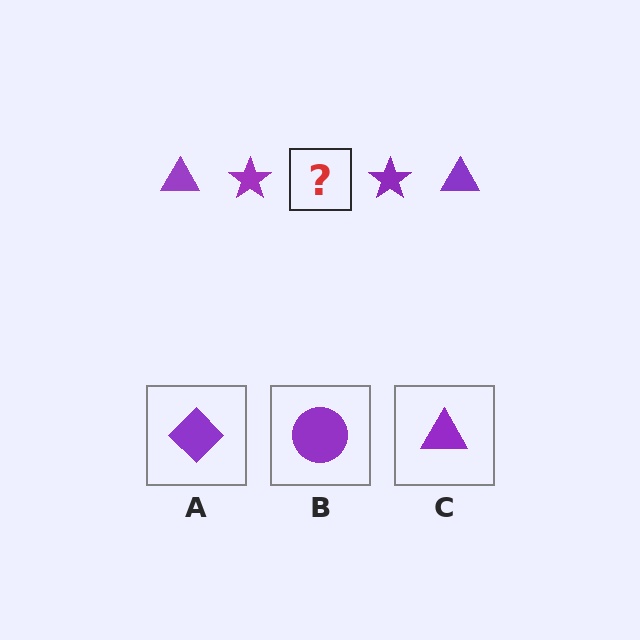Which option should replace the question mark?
Option C.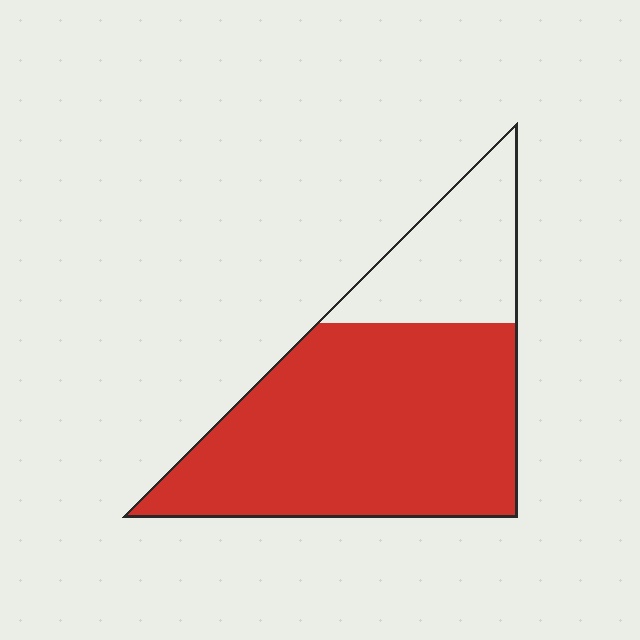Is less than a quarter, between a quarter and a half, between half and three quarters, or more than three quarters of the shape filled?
Between half and three quarters.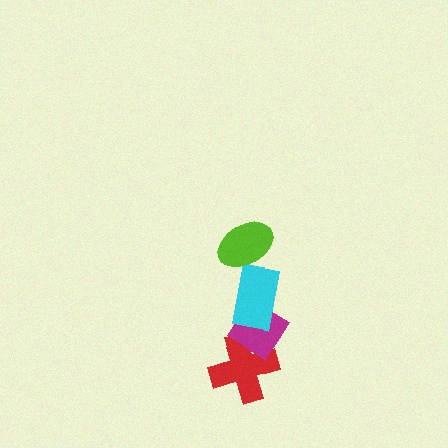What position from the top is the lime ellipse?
The lime ellipse is 1st from the top.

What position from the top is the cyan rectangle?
The cyan rectangle is 2nd from the top.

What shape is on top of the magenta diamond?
The cyan rectangle is on top of the magenta diamond.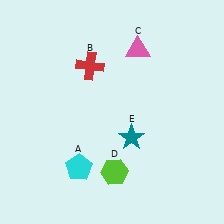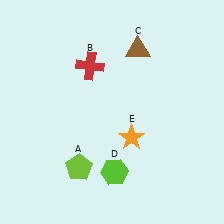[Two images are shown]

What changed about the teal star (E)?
In Image 1, E is teal. In Image 2, it changed to orange.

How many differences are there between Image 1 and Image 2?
There are 3 differences between the two images.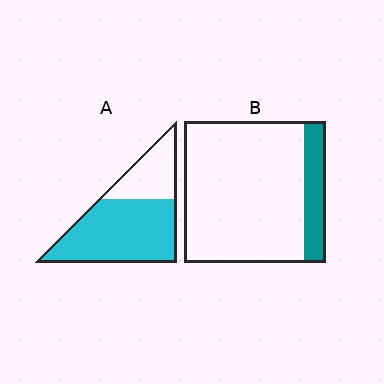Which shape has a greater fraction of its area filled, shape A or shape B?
Shape A.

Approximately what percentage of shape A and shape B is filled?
A is approximately 70% and B is approximately 15%.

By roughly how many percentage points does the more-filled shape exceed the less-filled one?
By roughly 55 percentage points (A over B).